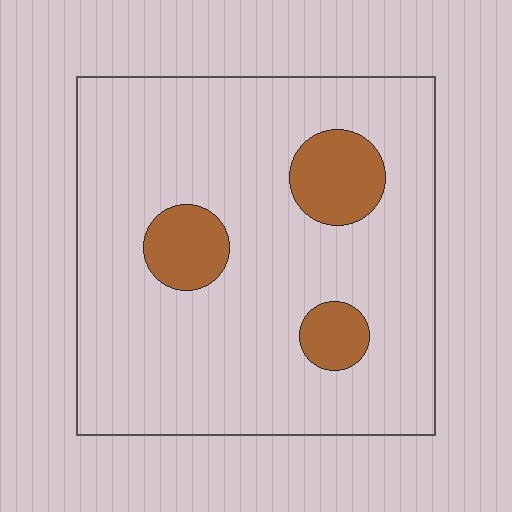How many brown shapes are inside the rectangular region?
3.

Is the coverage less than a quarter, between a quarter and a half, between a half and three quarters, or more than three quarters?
Less than a quarter.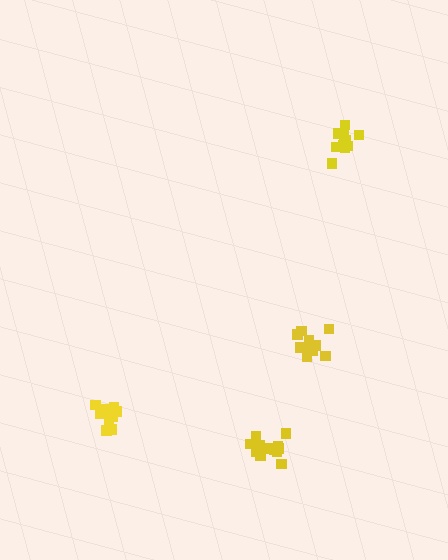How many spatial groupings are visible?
There are 4 spatial groupings.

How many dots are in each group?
Group 1: 14 dots, Group 2: 11 dots, Group 3: 13 dots, Group 4: 10 dots (48 total).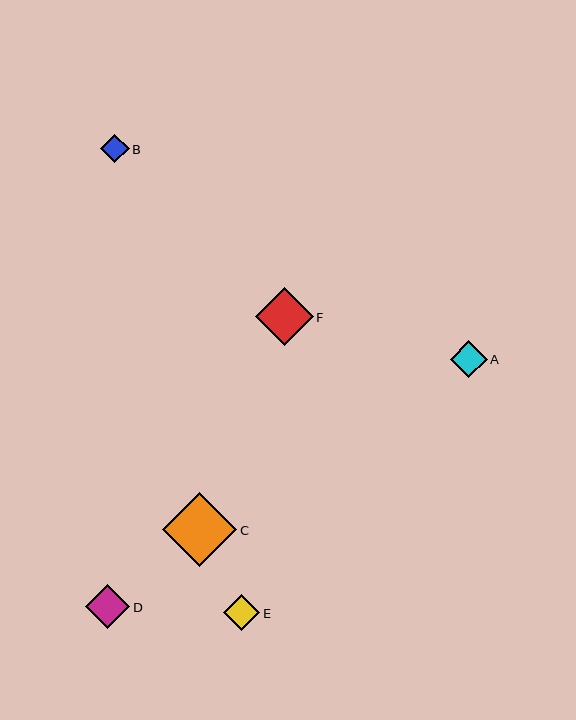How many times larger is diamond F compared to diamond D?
Diamond F is approximately 1.3 times the size of diamond D.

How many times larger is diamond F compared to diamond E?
Diamond F is approximately 1.6 times the size of diamond E.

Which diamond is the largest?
Diamond C is the largest with a size of approximately 75 pixels.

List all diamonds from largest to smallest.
From largest to smallest: C, F, D, A, E, B.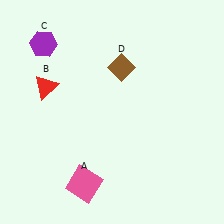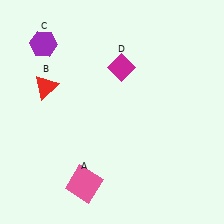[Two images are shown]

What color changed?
The diamond (D) changed from brown in Image 1 to magenta in Image 2.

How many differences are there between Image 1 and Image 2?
There is 1 difference between the two images.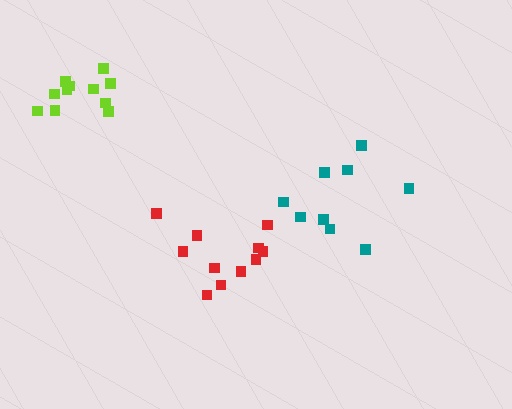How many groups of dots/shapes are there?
There are 3 groups.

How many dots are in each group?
Group 1: 9 dots, Group 2: 11 dots, Group 3: 11 dots (31 total).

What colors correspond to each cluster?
The clusters are colored: teal, lime, red.